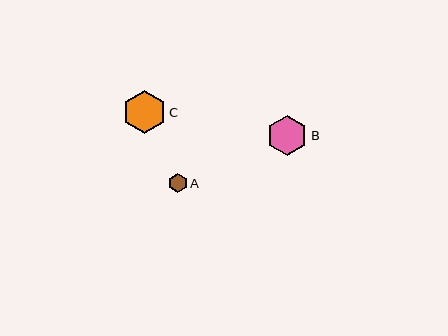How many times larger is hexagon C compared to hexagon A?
Hexagon C is approximately 2.3 times the size of hexagon A.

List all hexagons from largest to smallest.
From largest to smallest: C, B, A.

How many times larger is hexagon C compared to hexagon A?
Hexagon C is approximately 2.3 times the size of hexagon A.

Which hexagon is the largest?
Hexagon C is the largest with a size of approximately 43 pixels.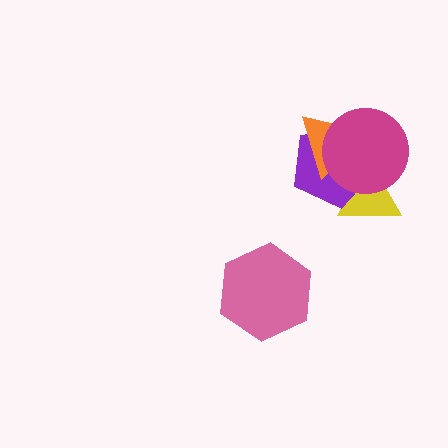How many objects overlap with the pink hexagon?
0 objects overlap with the pink hexagon.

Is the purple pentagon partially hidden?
Yes, it is partially covered by another shape.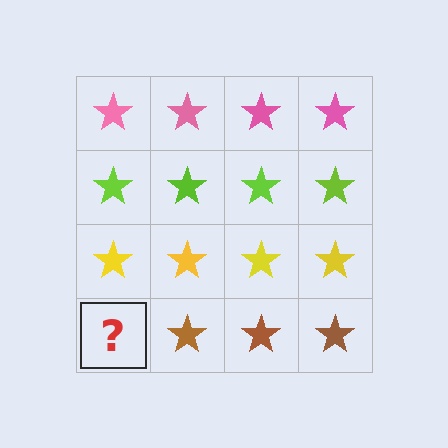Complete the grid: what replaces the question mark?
The question mark should be replaced with a brown star.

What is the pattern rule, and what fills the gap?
The rule is that each row has a consistent color. The gap should be filled with a brown star.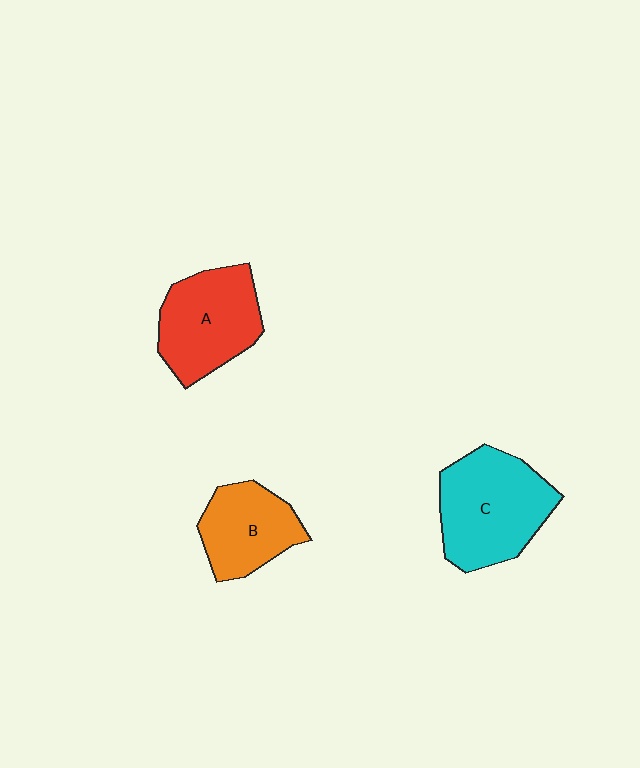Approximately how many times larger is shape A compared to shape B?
Approximately 1.3 times.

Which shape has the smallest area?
Shape B (orange).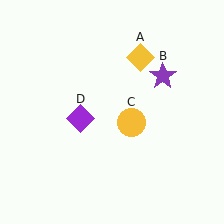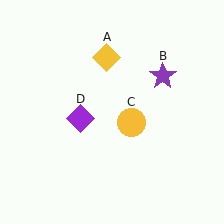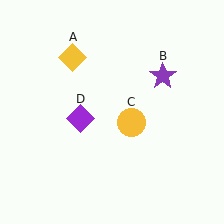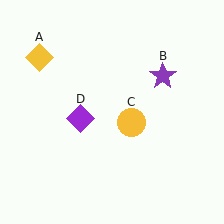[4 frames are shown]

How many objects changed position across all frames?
1 object changed position: yellow diamond (object A).